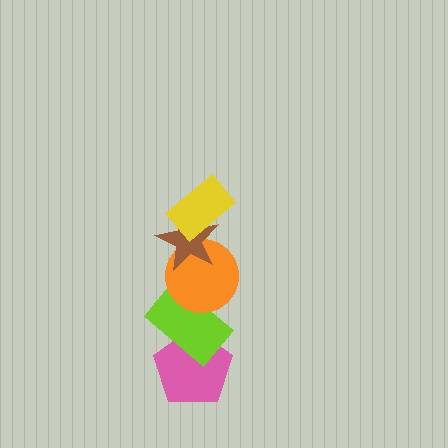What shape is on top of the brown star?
The yellow rectangle is on top of the brown star.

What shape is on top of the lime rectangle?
The orange circle is on top of the lime rectangle.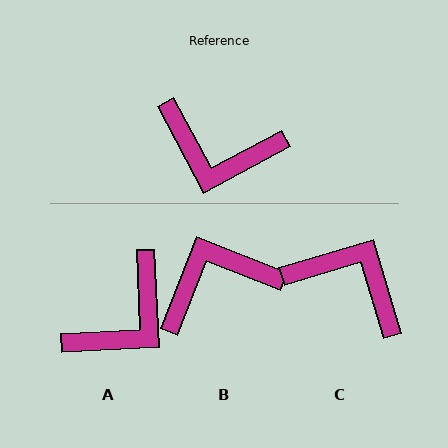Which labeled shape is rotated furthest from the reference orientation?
C, about 168 degrees away.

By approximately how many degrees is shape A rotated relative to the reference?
Approximately 65 degrees counter-clockwise.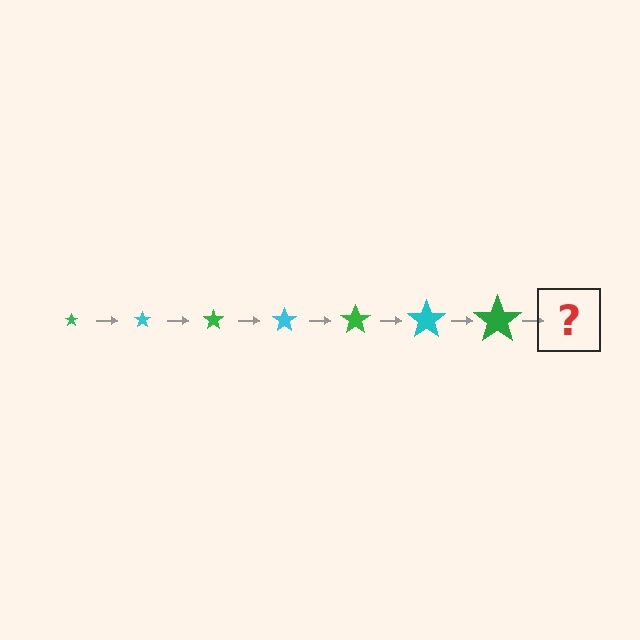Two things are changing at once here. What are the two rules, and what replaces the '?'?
The two rules are that the star grows larger each step and the color cycles through green and cyan. The '?' should be a cyan star, larger than the previous one.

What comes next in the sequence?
The next element should be a cyan star, larger than the previous one.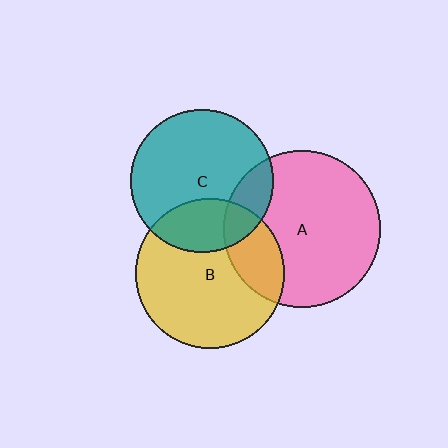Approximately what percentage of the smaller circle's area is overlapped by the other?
Approximately 25%.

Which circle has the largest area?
Circle A (pink).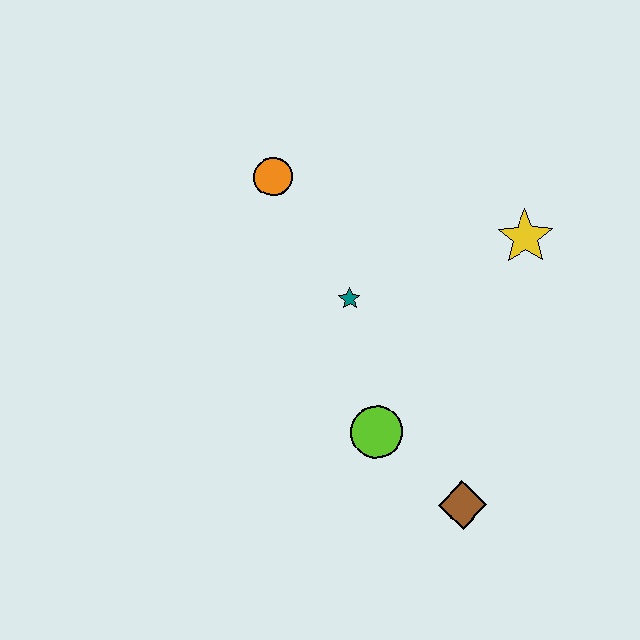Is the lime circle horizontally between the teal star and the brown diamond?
Yes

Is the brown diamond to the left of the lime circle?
No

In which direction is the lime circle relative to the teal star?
The lime circle is below the teal star.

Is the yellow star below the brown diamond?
No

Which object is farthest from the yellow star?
The brown diamond is farthest from the yellow star.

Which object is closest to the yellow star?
The teal star is closest to the yellow star.